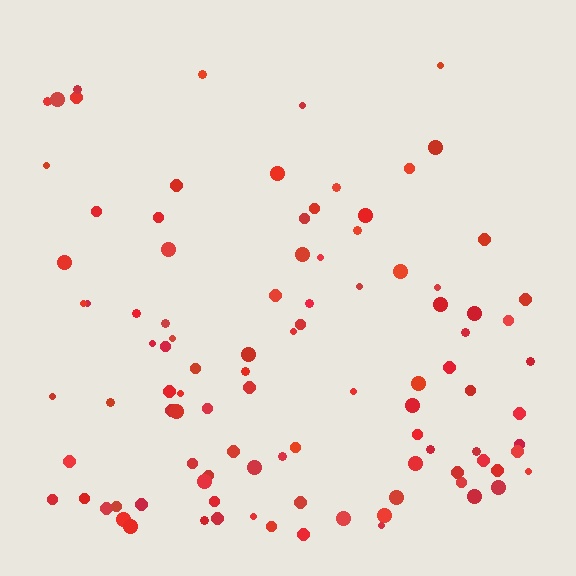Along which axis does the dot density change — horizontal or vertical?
Vertical.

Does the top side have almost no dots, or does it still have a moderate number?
Still a moderate number, just noticeably fewer than the bottom.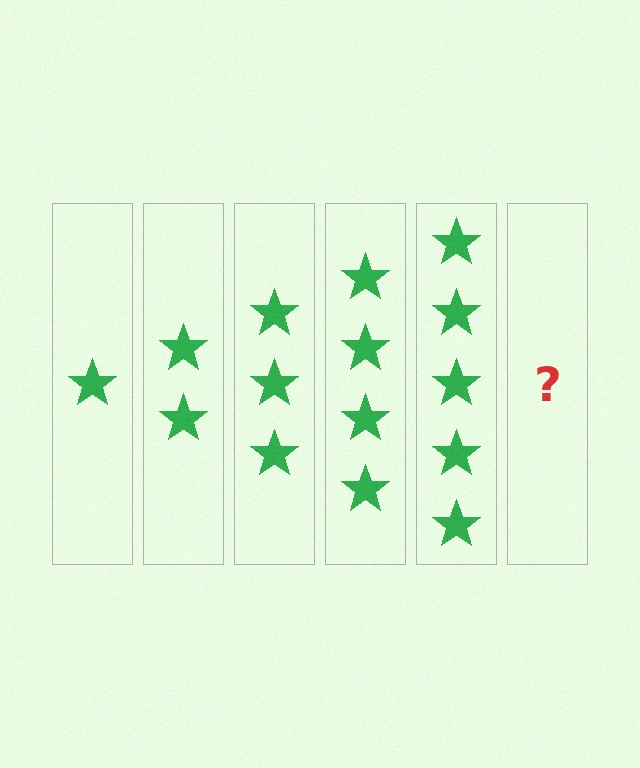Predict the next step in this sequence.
The next step is 6 stars.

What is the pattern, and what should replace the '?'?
The pattern is that each step adds one more star. The '?' should be 6 stars.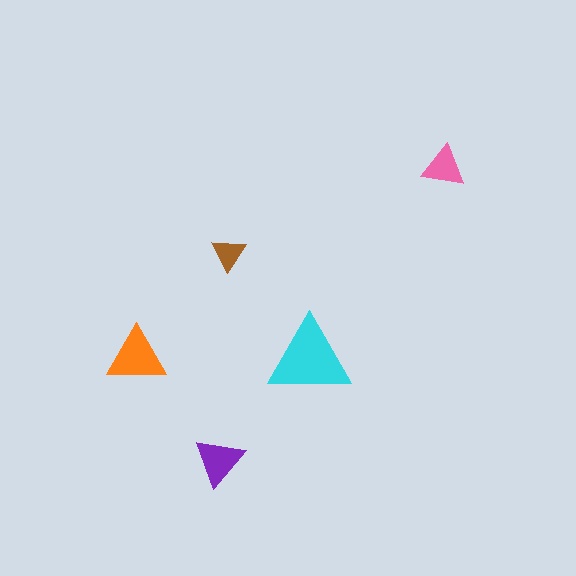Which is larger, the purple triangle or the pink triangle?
The purple one.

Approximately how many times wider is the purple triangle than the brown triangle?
About 1.5 times wider.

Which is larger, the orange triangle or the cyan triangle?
The cyan one.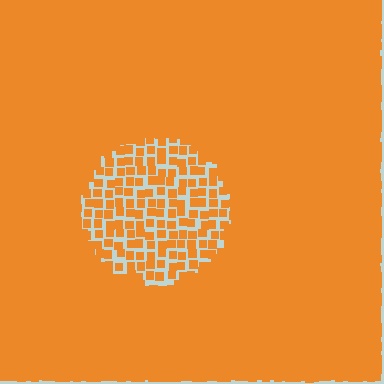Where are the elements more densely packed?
The elements are more densely packed outside the circle boundary.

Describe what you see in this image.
The image contains small orange elements arranged at two different densities. A circle-shaped region is visible where the elements are less densely packed than the surrounding area.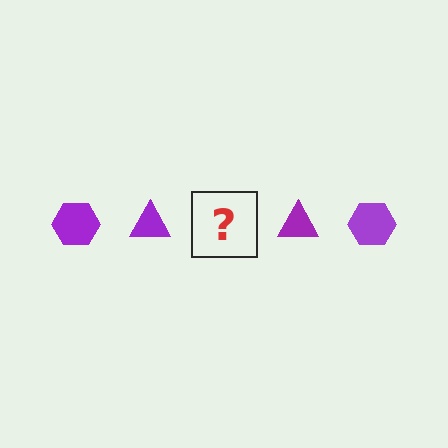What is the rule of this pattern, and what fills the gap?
The rule is that the pattern cycles through hexagon, triangle shapes in purple. The gap should be filled with a purple hexagon.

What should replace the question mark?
The question mark should be replaced with a purple hexagon.